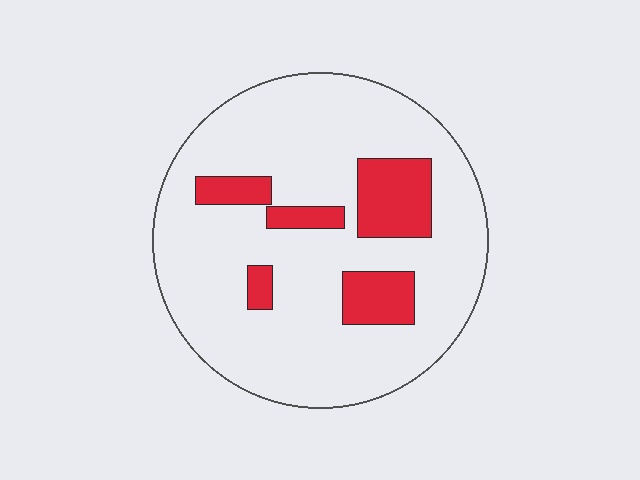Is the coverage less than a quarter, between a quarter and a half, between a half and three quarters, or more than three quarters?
Less than a quarter.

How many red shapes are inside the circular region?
5.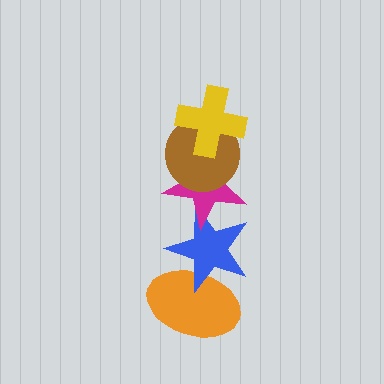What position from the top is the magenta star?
The magenta star is 3rd from the top.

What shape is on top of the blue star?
The magenta star is on top of the blue star.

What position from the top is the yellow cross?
The yellow cross is 1st from the top.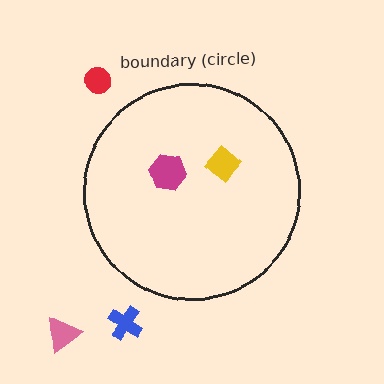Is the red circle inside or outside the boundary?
Outside.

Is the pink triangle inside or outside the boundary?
Outside.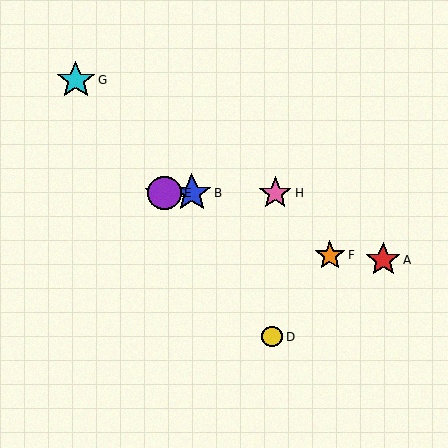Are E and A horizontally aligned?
No, E is at y≈193 and A is at y≈260.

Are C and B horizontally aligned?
Yes, both are at y≈193.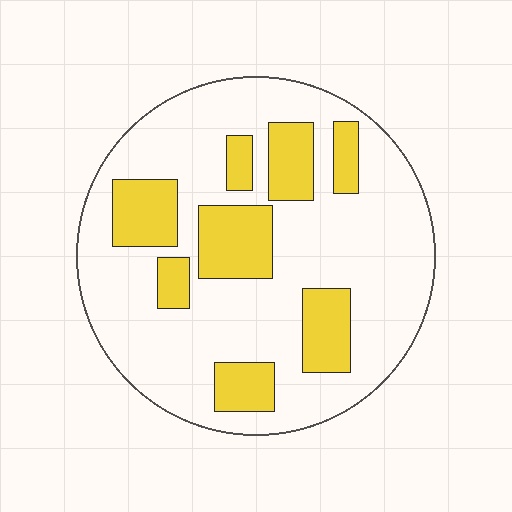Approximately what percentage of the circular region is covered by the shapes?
Approximately 25%.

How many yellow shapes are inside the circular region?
8.